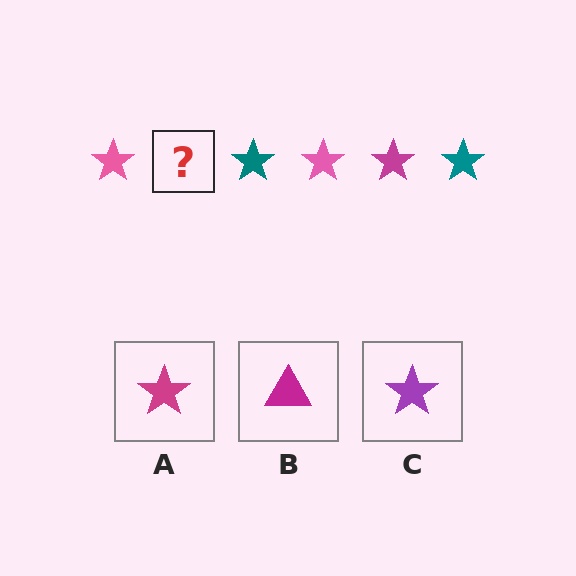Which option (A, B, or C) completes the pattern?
A.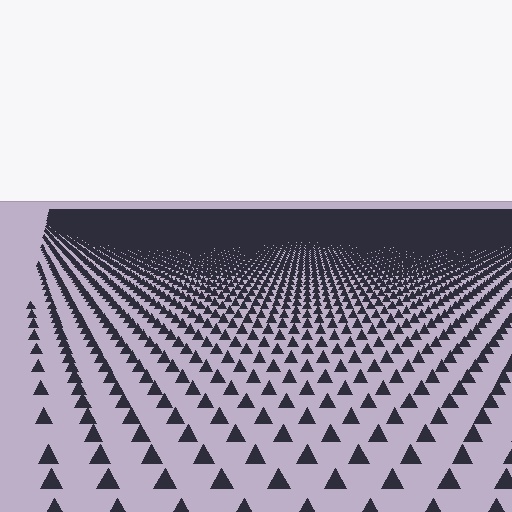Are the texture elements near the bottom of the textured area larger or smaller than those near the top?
Larger. Near the bottom, elements are closer to the viewer and appear at a bigger on-screen size.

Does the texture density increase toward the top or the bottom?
Density increases toward the top.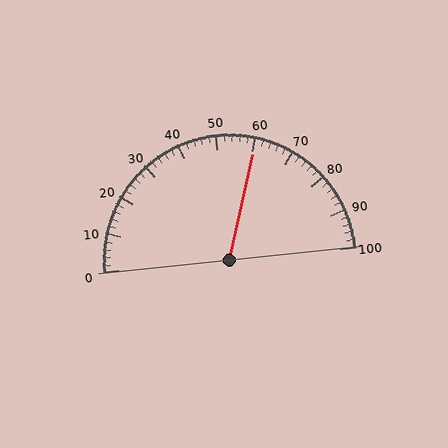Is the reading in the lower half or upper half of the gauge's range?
The reading is in the upper half of the range (0 to 100).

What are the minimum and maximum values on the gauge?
The gauge ranges from 0 to 100.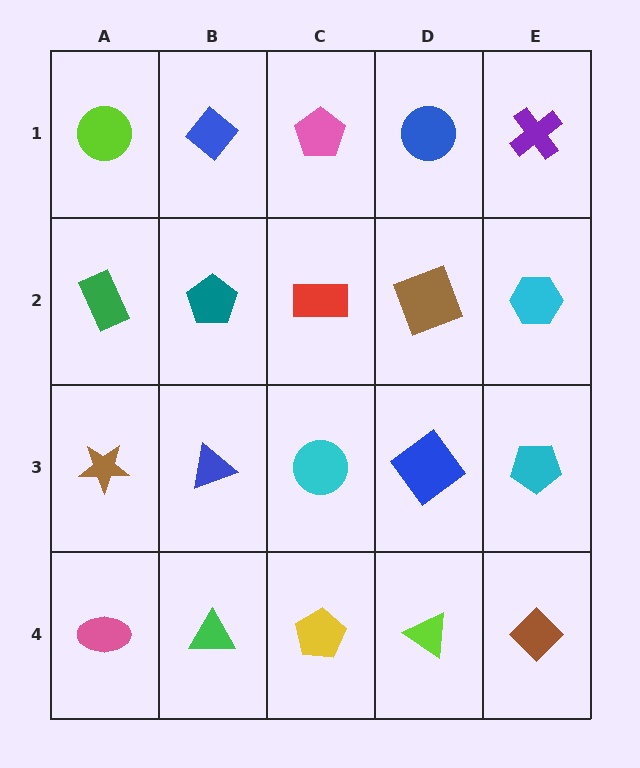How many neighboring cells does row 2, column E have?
3.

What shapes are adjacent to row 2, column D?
A blue circle (row 1, column D), a blue diamond (row 3, column D), a red rectangle (row 2, column C), a cyan hexagon (row 2, column E).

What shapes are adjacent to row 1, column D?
A brown square (row 2, column D), a pink pentagon (row 1, column C), a purple cross (row 1, column E).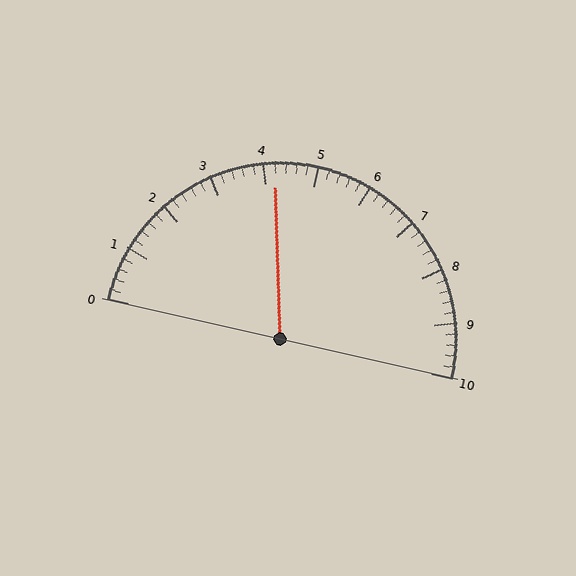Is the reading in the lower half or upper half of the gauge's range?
The reading is in the lower half of the range (0 to 10).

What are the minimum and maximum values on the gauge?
The gauge ranges from 0 to 10.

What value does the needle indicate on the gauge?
The needle indicates approximately 4.2.